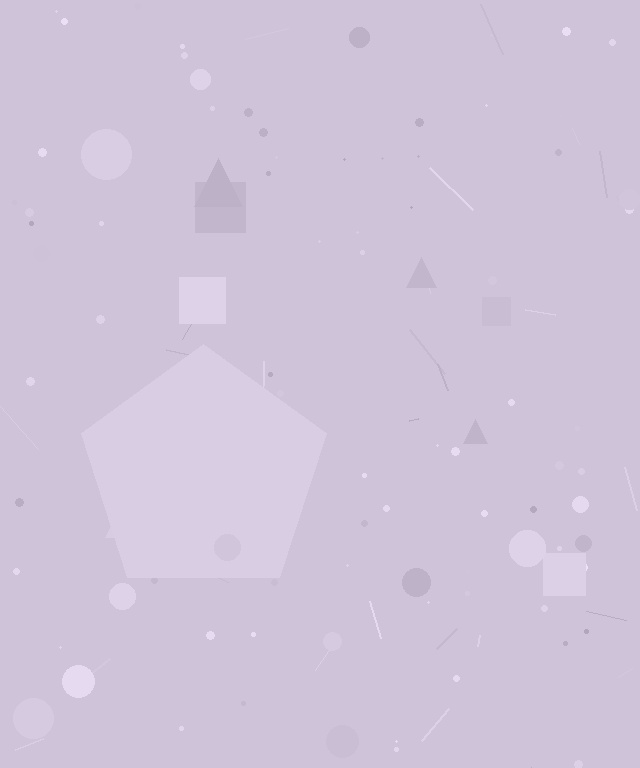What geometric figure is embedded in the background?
A pentagon is embedded in the background.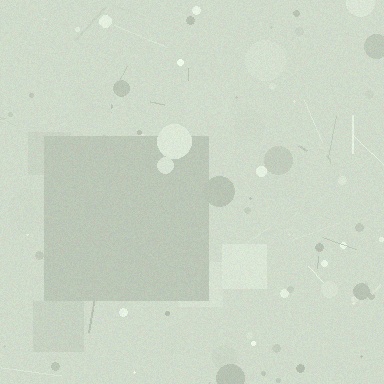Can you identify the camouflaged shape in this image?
The camouflaged shape is a square.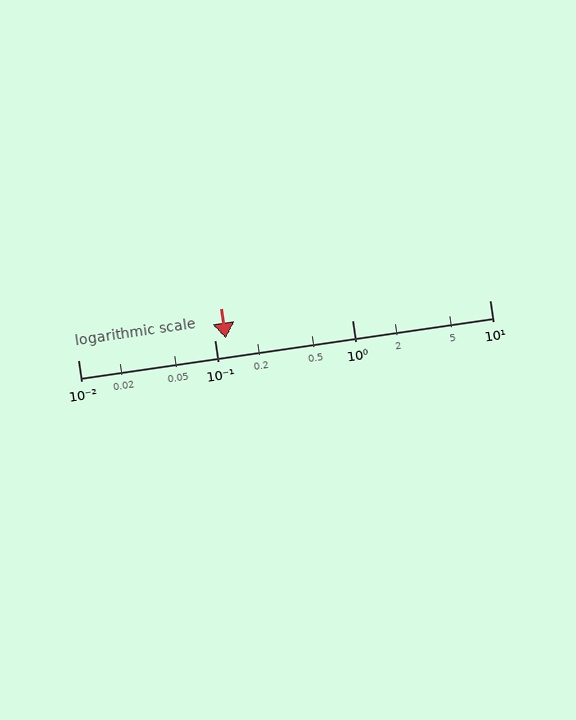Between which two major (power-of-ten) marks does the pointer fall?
The pointer is between 0.1 and 1.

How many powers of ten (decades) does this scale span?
The scale spans 3 decades, from 0.01 to 10.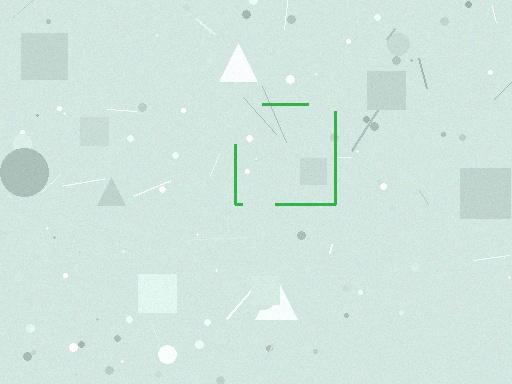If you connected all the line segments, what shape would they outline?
They would outline a square.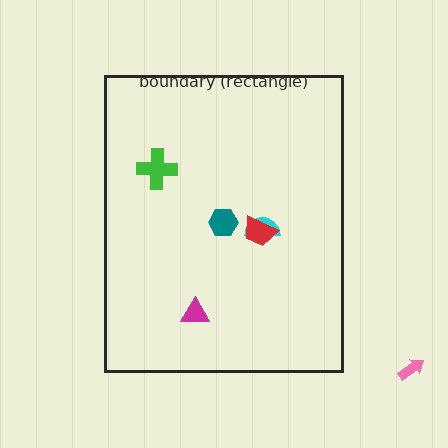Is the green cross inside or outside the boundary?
Inside.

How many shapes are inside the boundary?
5 inside, 1 outside.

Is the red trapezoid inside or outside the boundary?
Inside.